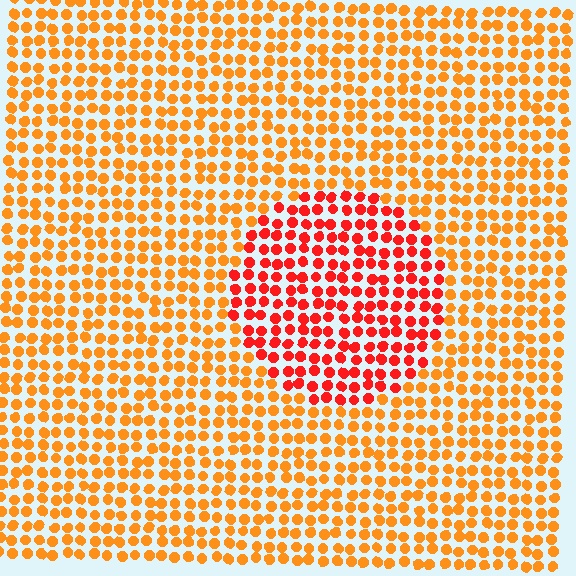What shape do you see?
I see a circle.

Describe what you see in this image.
The image is filled with small orange elements in a uniform arrangement. A circle-shaped region is visible where the elements are tinted to a slightly different hue, forming a subtle color boundary.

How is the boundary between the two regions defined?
The boundary is defined purely by a slight shift in hue (about 32 degrees). Spacing, size, and orientation are identical on both sides.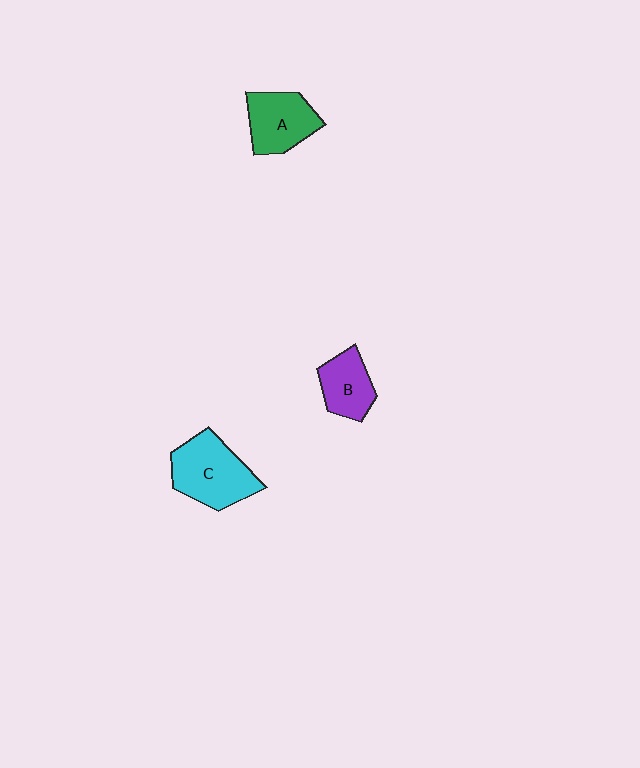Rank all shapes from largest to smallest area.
From largest to smallest: C (cyan), A (green), B (purple).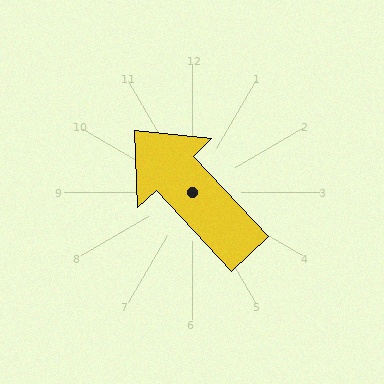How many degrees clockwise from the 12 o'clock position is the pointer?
Approximately 317 degrees.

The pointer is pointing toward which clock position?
Roughly 11 o'clock.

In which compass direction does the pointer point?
Northwest.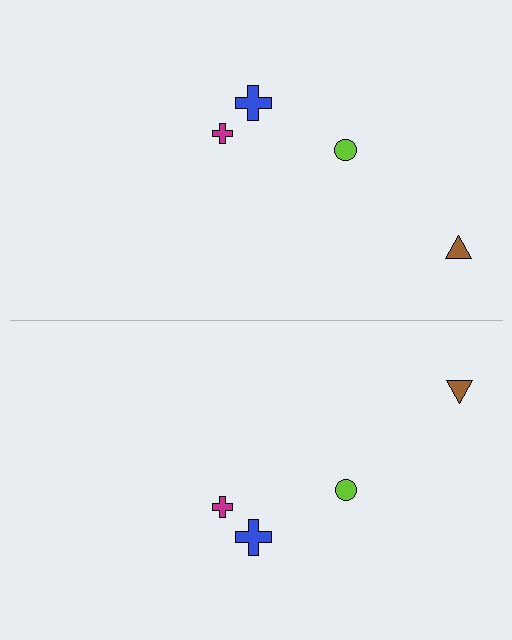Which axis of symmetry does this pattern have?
The pattern has a horizontal axis of symmetry running through the center of the image.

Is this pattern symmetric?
Yes, this pattern has bilateral (reflection) symmetry.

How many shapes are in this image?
There are 8 shapes in this image.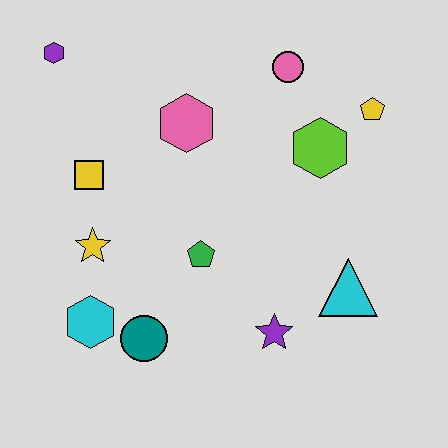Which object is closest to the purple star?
The cyan triangle is closest to the purple star.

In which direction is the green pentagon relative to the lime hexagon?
The green pentagon is to the left of the lime hexagon.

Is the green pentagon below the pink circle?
Yes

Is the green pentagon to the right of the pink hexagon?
Yes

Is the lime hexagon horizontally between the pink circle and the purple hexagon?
No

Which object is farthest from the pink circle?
The cyan hexagon is farthest from the pink circle.